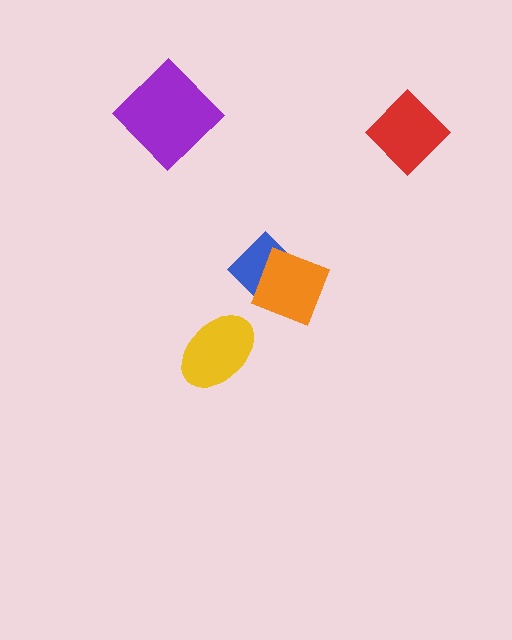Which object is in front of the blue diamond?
The orange square is in front of the blue diamond.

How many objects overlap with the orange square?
1 object overlaps with the orange square.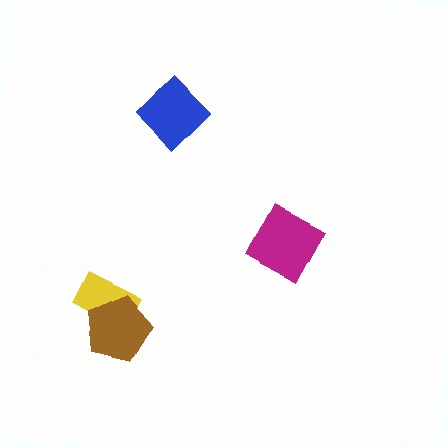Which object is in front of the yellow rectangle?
The brown pentagon is in front of the yellow rectangle.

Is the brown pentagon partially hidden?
No, no other shape covers it.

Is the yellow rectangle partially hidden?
Yes, it is partially covered by another shape.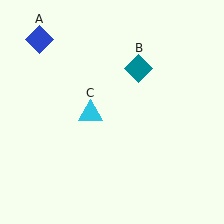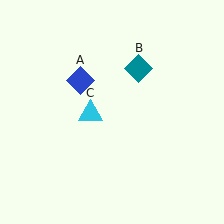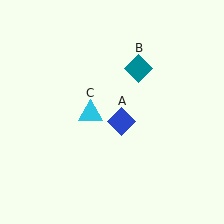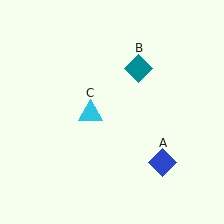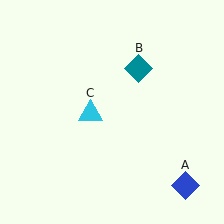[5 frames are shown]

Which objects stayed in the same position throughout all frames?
Teal diamond (object B) and cyan triangle (object C) remained stationary.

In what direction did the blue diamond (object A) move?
The blue diamond (object A) moved down and to the right.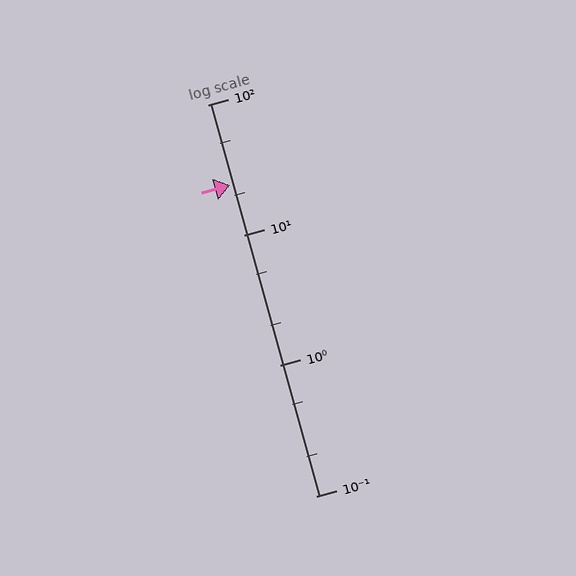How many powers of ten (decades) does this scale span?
The scale spans 3 decades, from 0.1 to 100.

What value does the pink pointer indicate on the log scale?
The pointer indicates approximately 24.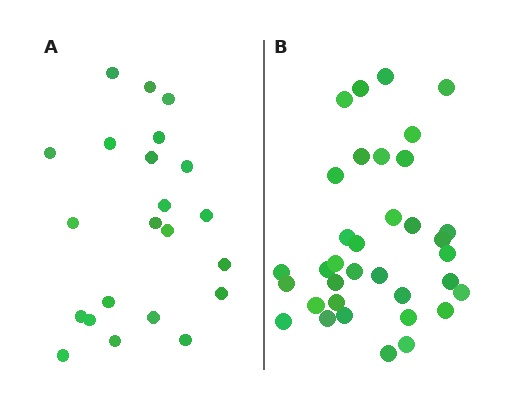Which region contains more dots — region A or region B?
Region B (the right region) has more dots.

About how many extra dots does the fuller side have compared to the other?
Region B has approximately 15 more dots than region A.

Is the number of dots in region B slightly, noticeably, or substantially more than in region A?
Region B has substantially more. The ratio is roughly 1.6 to 1.